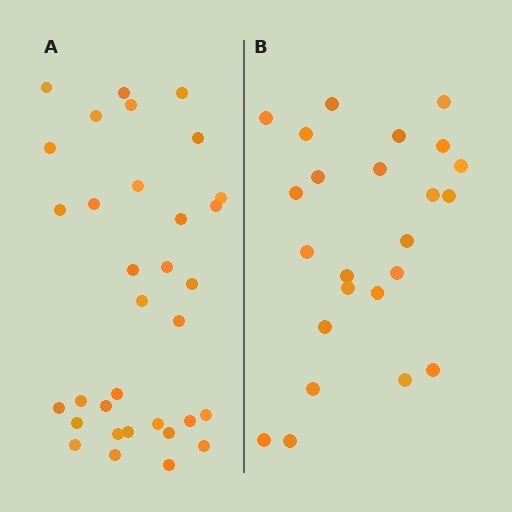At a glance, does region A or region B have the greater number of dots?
Region A (the left region) has more dots.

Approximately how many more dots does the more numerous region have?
Region A has roughly 8 or so more dots than region B.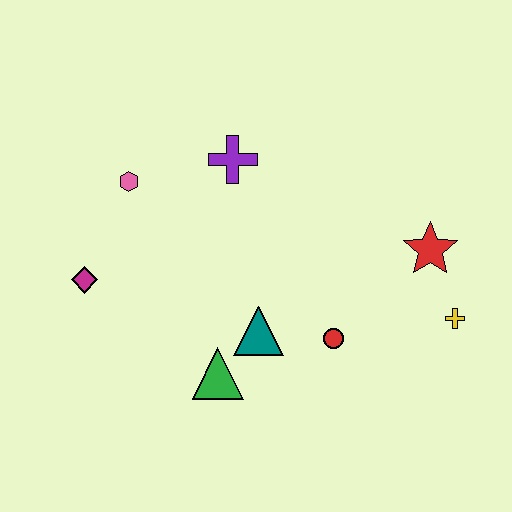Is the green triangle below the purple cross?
Yes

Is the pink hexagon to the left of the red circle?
Yes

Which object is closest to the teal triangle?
The green triangle is closest to the teal triangle.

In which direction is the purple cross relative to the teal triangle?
The purple cross is above the teal triangle.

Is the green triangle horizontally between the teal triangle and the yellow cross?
No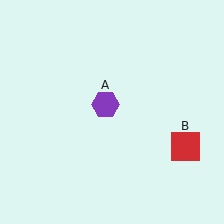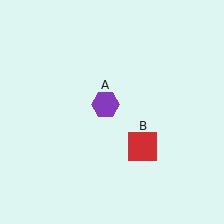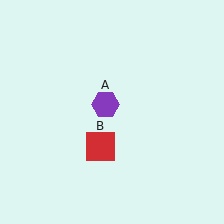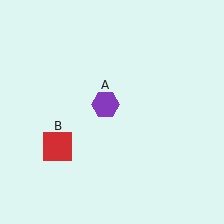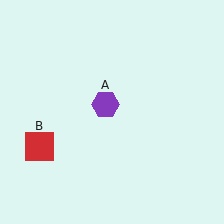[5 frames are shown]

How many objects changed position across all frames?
1 object changed position: red square (object B).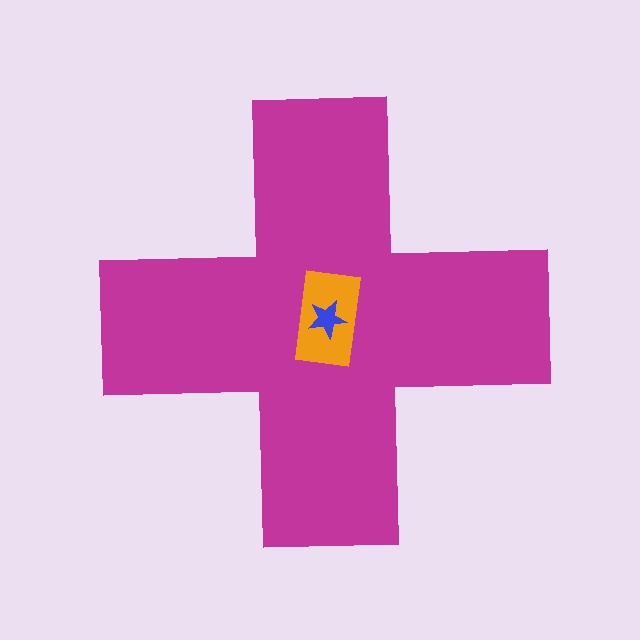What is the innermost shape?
The blue star.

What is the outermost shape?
The magenta cross.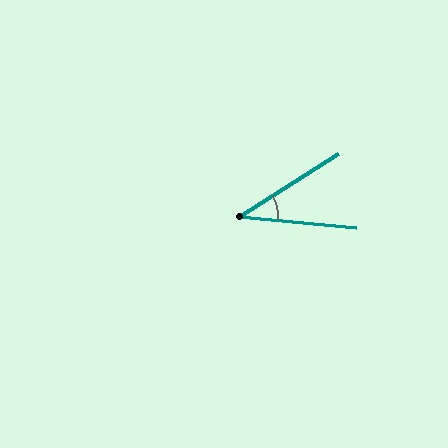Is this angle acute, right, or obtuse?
It is acute.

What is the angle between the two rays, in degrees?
Approximately 38 degrees.